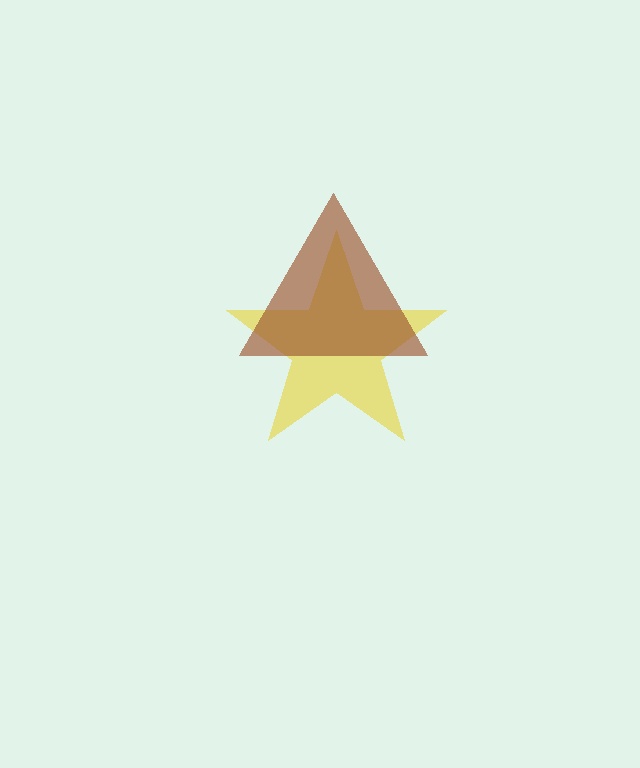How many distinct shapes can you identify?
There are 2 distinct shapes: a yellow star, a brown triangle.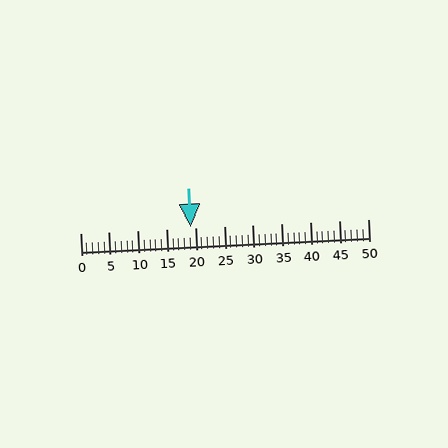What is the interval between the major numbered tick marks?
The major tick marks are spaced 5 units apart.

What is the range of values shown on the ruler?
The ruler shows values from 0 to 50.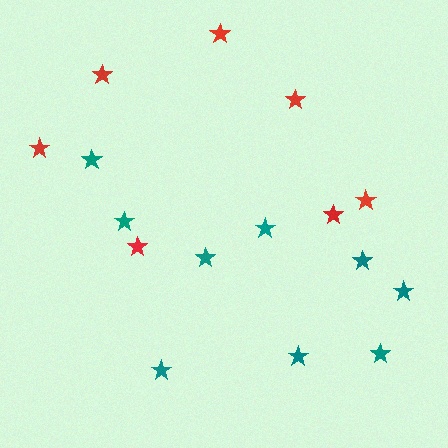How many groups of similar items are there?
There are 2 groups: one group of red stars (7) and one group of teal stars (9).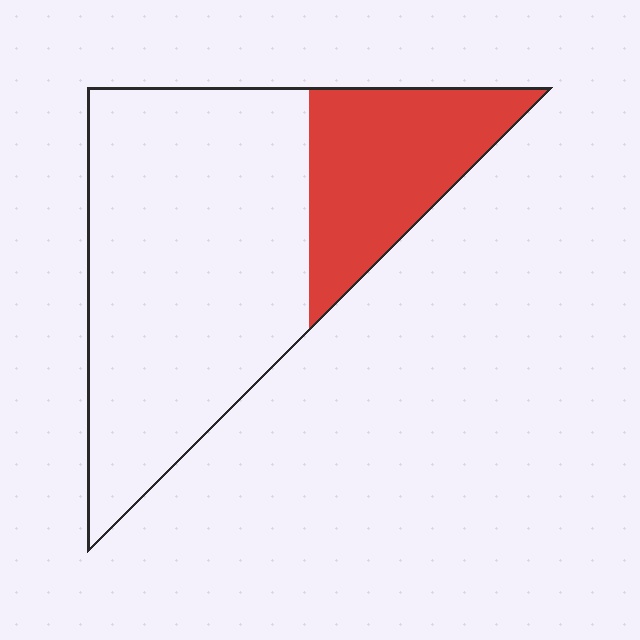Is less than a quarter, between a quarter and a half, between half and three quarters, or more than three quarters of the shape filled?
Between a quarter and a half.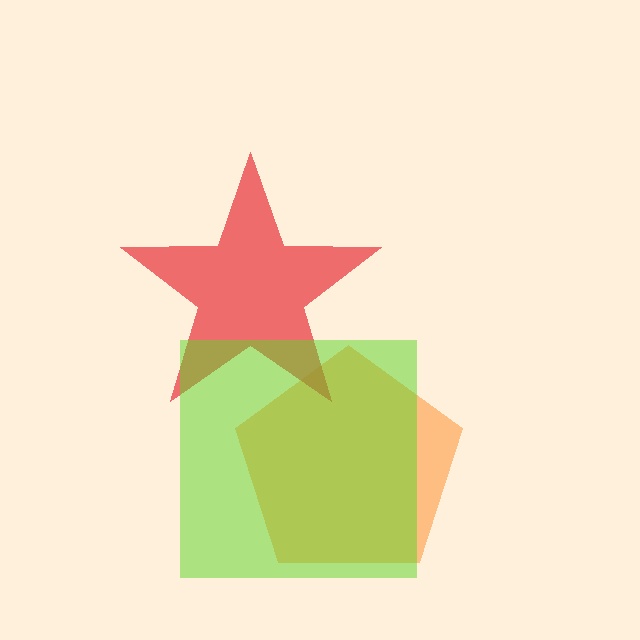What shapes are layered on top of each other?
The layered shapes are: an orange pentagon, a red star, a lime square.